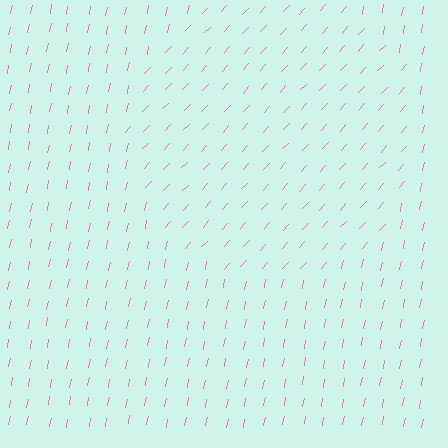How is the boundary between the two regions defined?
The boundary is defined purely by a change in line orientation (approximately 31 degrees difference). All lines are the same color and thickness.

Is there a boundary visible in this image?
Yes, there is a texture boundary formed by a change in line orientation.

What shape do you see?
I see a circle.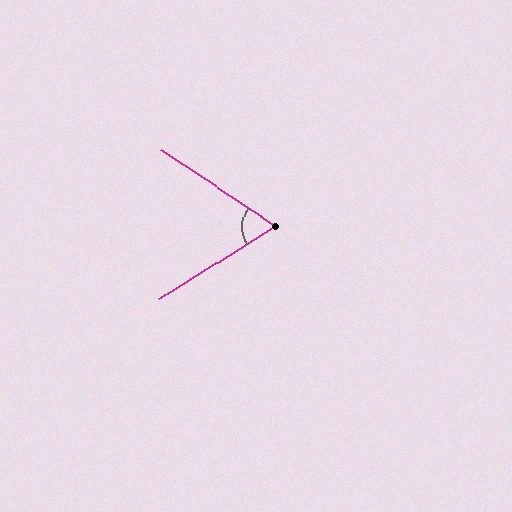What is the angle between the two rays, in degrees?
Approximately 66 degrees.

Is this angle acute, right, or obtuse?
It is acute.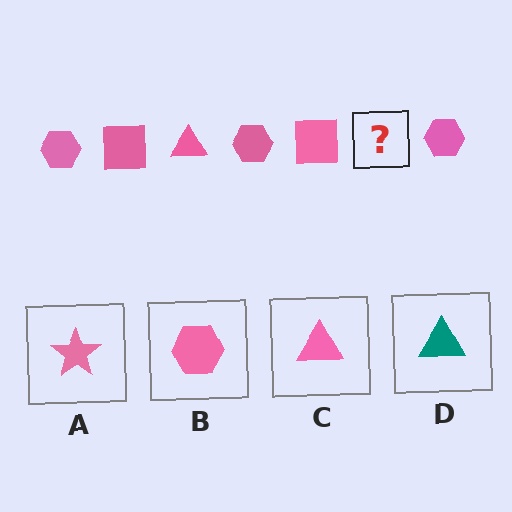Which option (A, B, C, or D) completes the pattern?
C.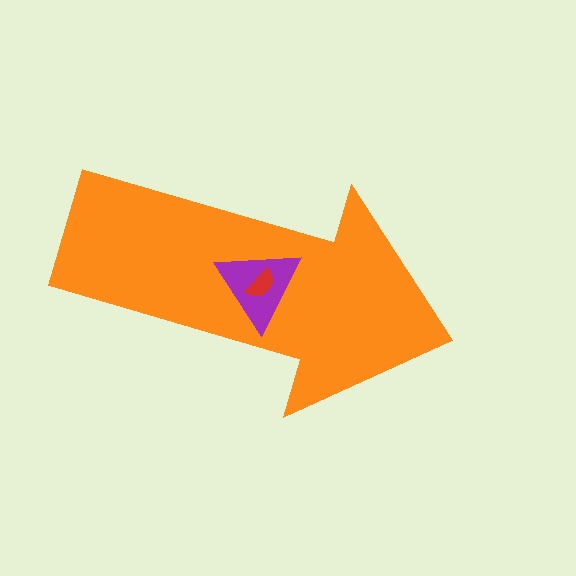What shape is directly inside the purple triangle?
The red semicircle.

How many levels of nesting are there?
3.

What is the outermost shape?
The orange arrow.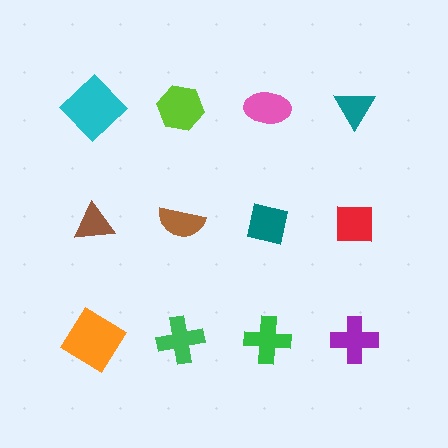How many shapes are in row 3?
4 shapes.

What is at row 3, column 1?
An orange diamond.